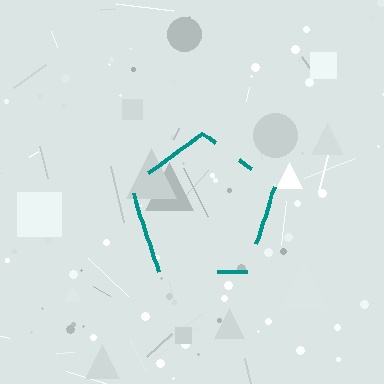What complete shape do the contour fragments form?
The contour fragments form a pentagon.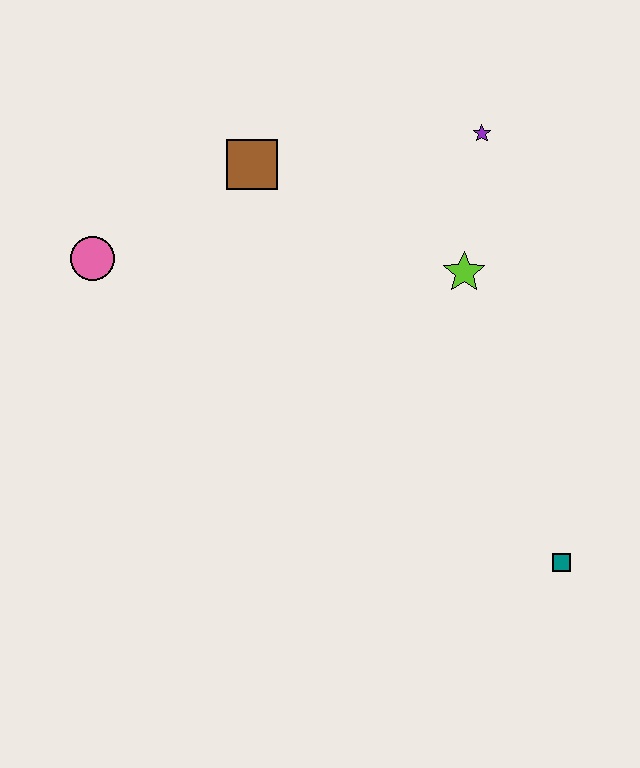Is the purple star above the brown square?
Yes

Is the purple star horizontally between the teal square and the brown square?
Yes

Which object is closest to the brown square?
The pink circle is closest to the brown square.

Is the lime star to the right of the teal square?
No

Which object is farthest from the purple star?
The teal square is farthest from the purple star.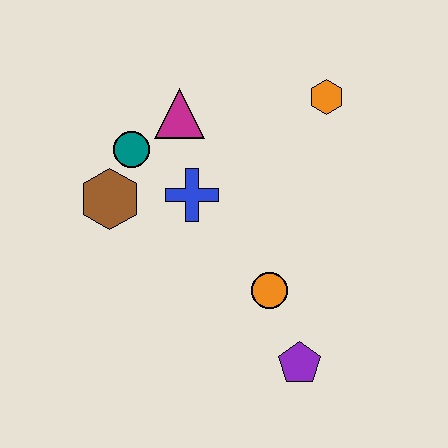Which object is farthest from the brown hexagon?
The purple pentagon is farthest from the brown hexagon.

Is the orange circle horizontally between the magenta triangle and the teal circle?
No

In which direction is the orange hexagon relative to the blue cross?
The orange hexagon is to the right of the blue cross.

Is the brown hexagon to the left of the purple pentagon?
Yes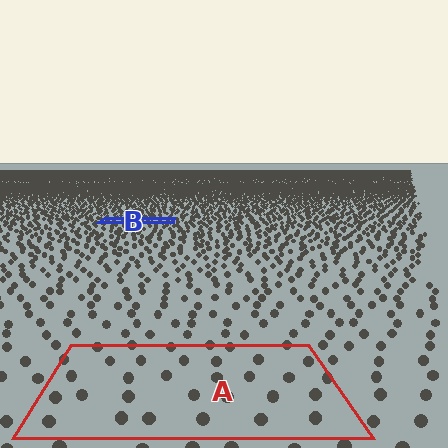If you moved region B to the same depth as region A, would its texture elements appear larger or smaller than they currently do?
They would appear larger. At a closer depth, the same texture elements are projected at a bigger on-screen size.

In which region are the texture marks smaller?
The texture marks are smaller in region B, because it is farther away.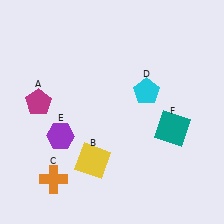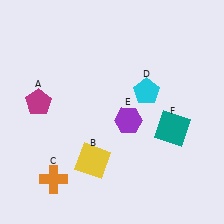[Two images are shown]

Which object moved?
The purple hexagon (E) moved right.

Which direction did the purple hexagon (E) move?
The purple hexagon (E) moved right.